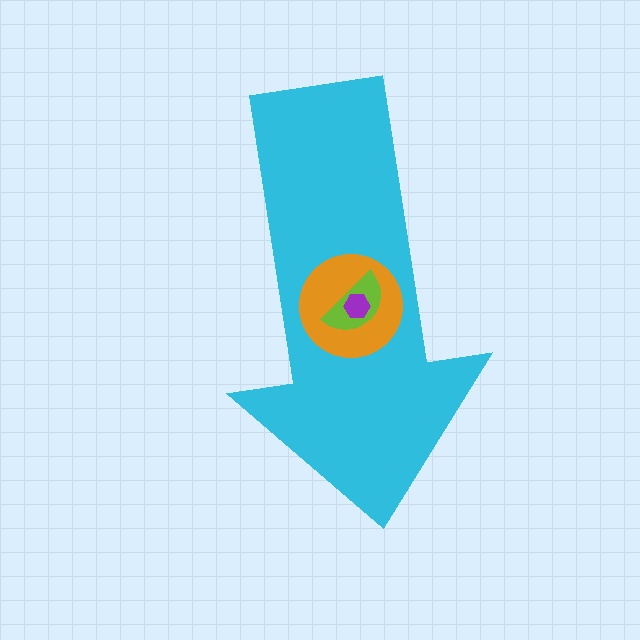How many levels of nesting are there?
4.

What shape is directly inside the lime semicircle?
The purple hexagon.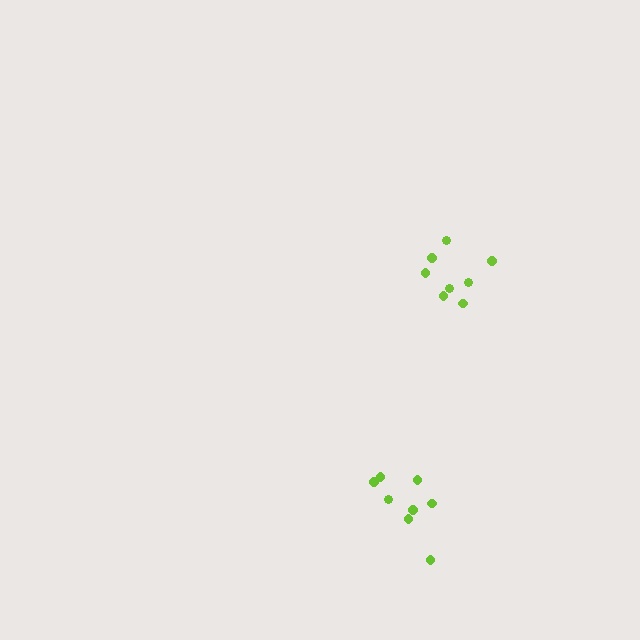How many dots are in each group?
Group 1: 8 dots, Group 2: 8 dots (16 total).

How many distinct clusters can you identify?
There are 2 distinct clusters.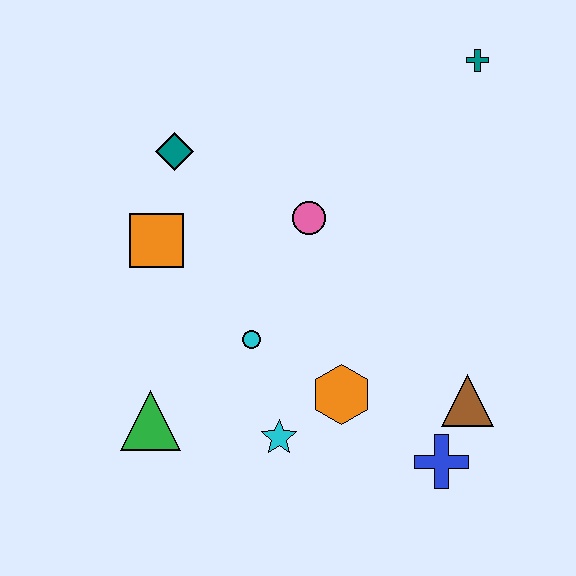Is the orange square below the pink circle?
Yes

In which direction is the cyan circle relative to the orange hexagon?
The cyan circle is to the left of the orange hexagon.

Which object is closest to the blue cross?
The brown triangle is closest to the blue cross.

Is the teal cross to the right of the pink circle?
Yes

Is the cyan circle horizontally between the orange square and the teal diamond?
No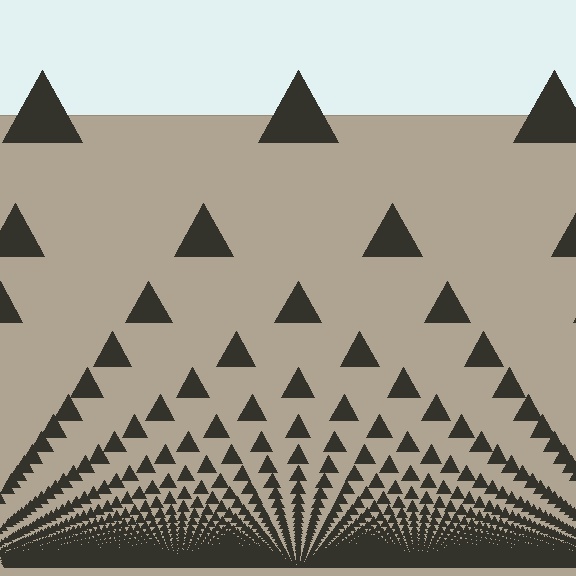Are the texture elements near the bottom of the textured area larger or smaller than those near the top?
Smaller. The gradient is inverted — elements near the bottom are smaller and denser.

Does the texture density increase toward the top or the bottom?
Density increases toward the bottom.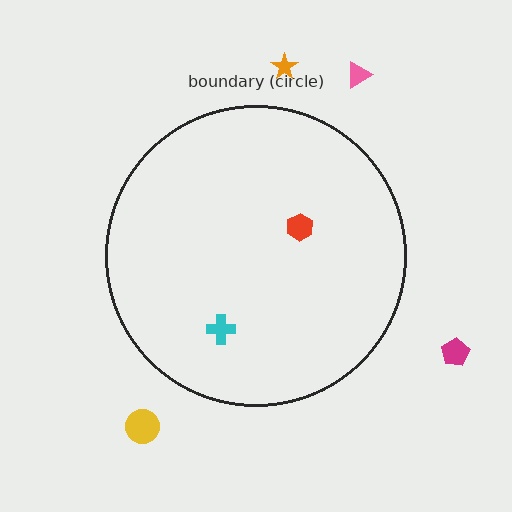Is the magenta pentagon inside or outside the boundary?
Outside.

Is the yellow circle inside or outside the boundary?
Outside.